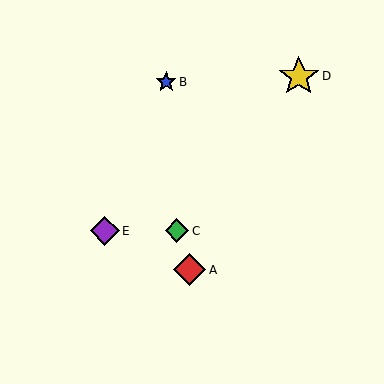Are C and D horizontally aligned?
No, C is at y≈231 and D is at y≈76.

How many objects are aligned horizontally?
2 objects (C, E) are aligned horizontally.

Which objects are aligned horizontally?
Objects C, E are aligned horizontally.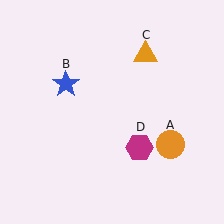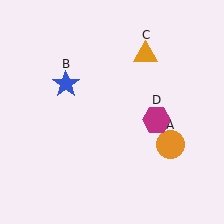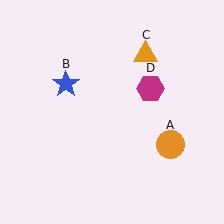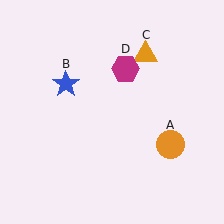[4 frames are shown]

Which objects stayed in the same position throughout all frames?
Orange circle (object A) and blue star (object B) and orange triangle (object C) remained stationary.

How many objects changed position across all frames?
1 object changed position: magenta hexagon (object D).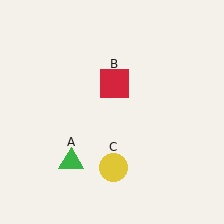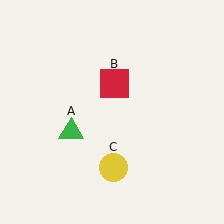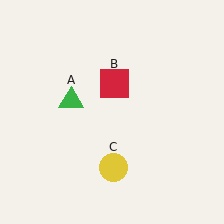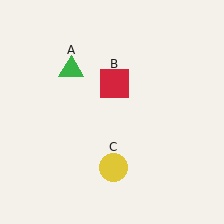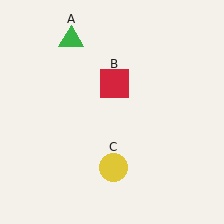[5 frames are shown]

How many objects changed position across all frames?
1 object changed position: green triangle (object A).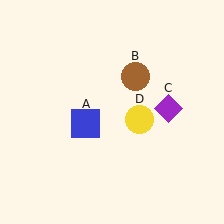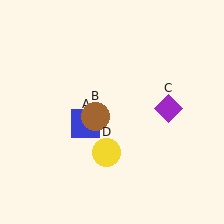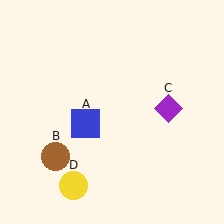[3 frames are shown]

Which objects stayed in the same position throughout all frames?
Blue square (object A) and purple diamond (object C) remained stationary.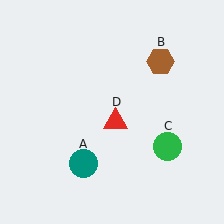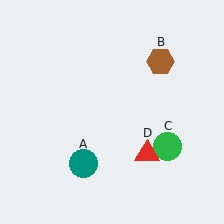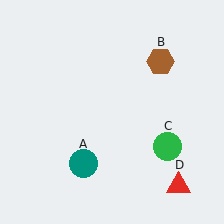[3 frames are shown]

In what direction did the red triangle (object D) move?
The red triangle (object D) moved down and to the right.